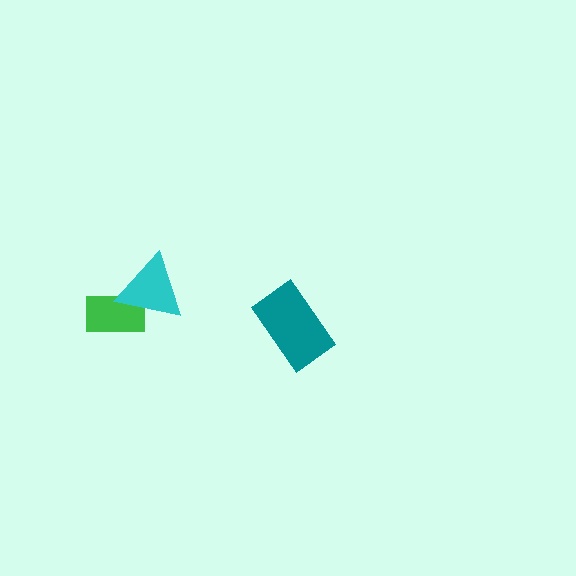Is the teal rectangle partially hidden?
No, no other shape covers it.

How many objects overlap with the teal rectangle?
0 objects overlap with the teal rectangle.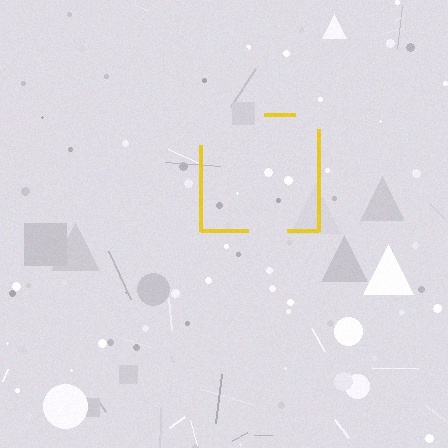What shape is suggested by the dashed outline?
The dashed outline suggests a square.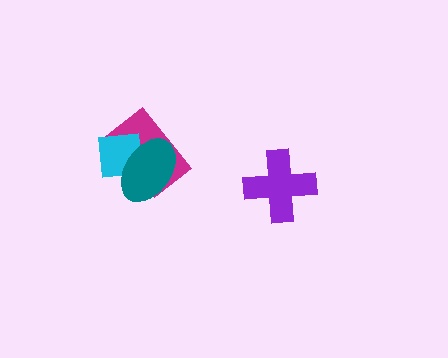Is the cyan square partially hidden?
Yes, it is partially covered by another shape.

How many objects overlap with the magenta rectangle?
2 objects overlap with the magenta rectangle.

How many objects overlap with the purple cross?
0 objects overlap with the purple cross.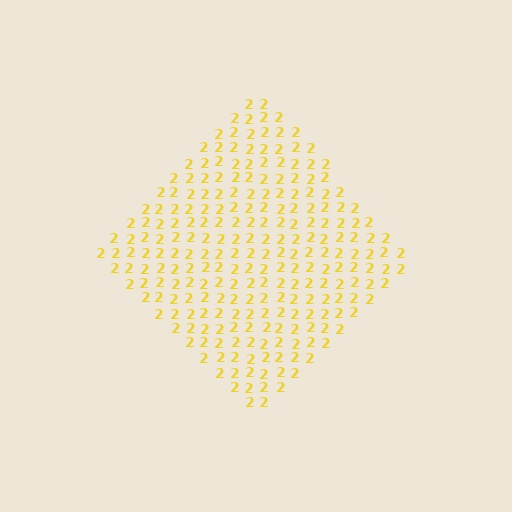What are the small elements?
The small elements are digit 2's.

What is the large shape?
The large shape is a diamond.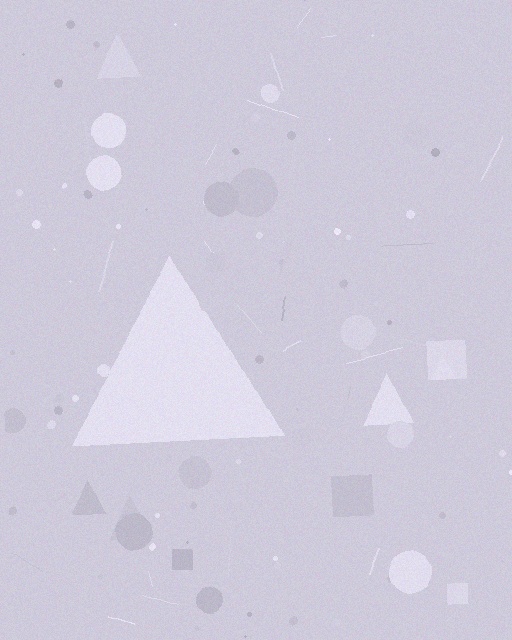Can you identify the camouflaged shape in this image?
The camouflaged shape is a triangle.